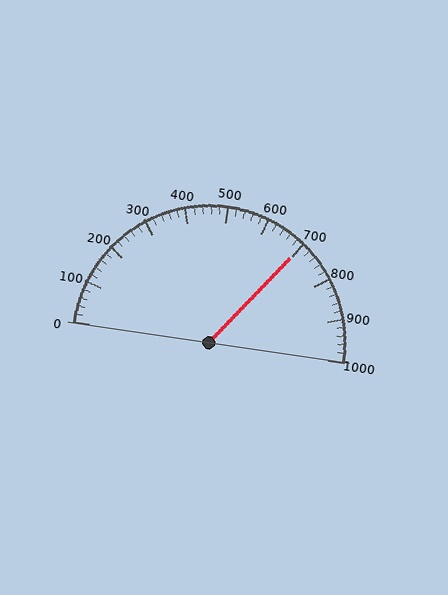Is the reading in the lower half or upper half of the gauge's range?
The reading is in the upper half of the range (0 to 1000).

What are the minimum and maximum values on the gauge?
The gauge ranges from 0 to 1000.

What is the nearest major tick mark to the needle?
The nearest major tick mark is 700.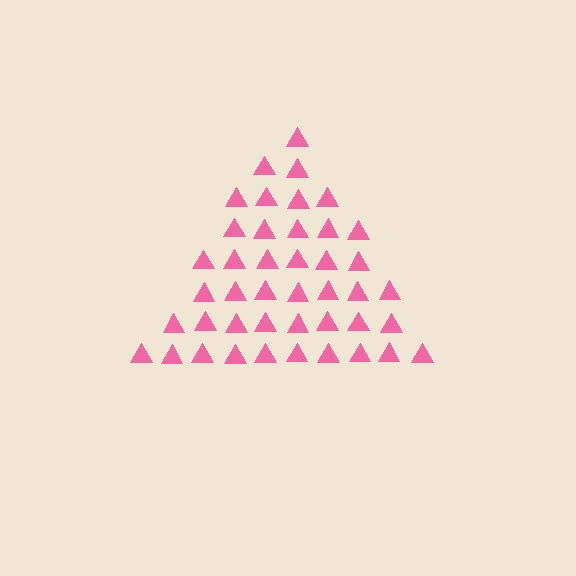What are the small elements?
The small elements are triangles.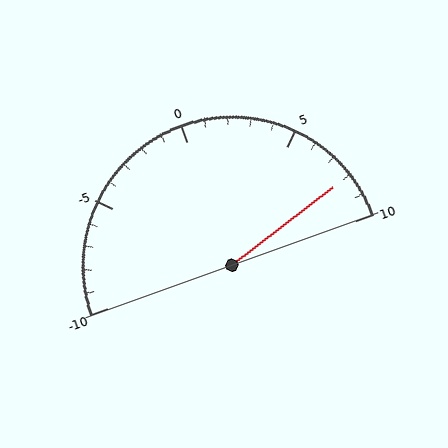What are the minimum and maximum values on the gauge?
The gauge ranges from -10 to 10.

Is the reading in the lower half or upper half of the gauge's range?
The reading is in the upper half of the range (-10 to 10).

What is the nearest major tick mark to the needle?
The nearest major tick mark is 10.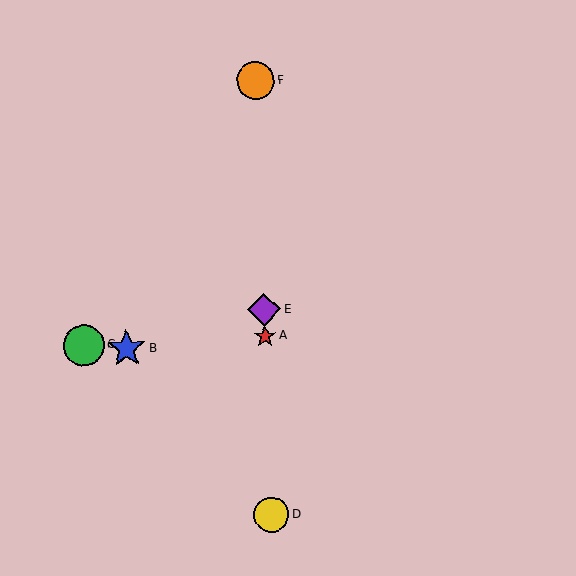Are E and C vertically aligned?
No, E is at x≈264 and C is at x≈84.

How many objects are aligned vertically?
4 objects (A, D, E, F) are aligned vertically.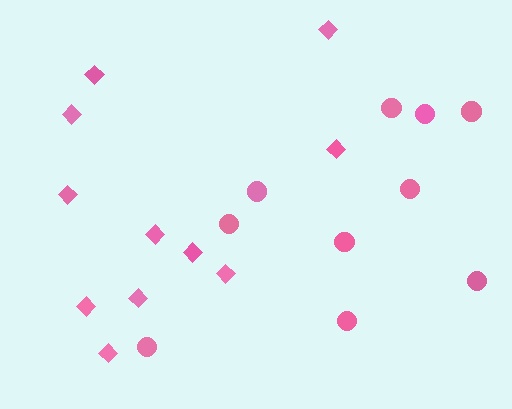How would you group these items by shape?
There are 2 groups: one group of diamonds (11) and one group of circles (10).